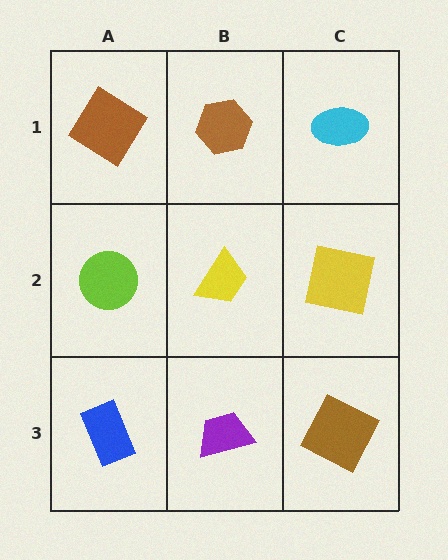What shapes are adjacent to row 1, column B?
A yellow trapezoid (row 2, column B), a brown diamond (row 1, column A), a cyan ellipse (row 1, column C).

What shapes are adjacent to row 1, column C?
A yellow square (row 2, column C), a brown hexagon (row 1, column B).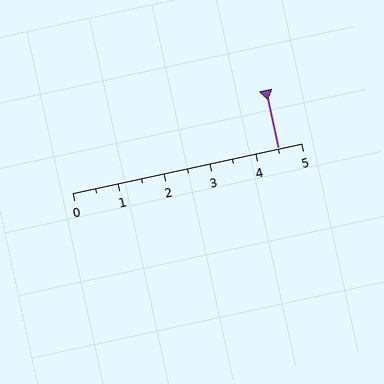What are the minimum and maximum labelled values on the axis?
The axis runs from 0 to 5.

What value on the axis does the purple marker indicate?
The marker indicates approximately 4.5.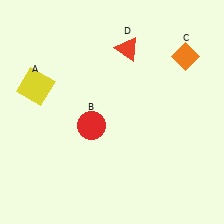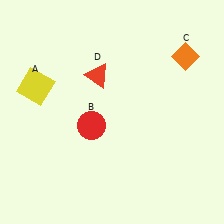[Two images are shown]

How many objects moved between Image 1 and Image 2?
1 object moved between the two images.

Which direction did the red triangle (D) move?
The red triangle (D) moved left.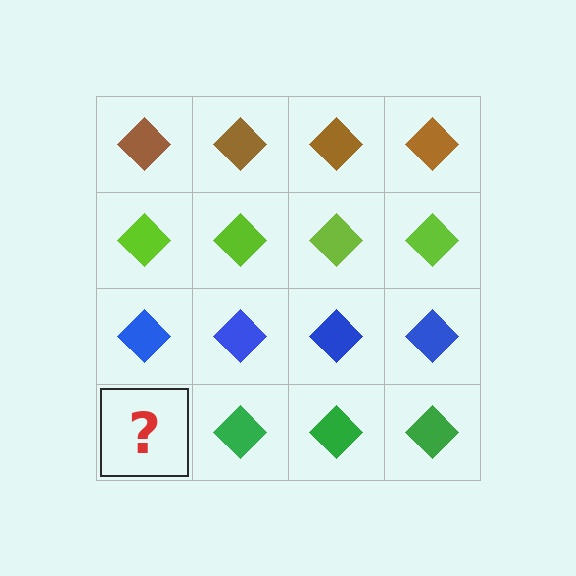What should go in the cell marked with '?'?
The missing cell should contain a green diamond.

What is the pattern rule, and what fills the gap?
The rule is that each row has a consistent color. The gap should be filled with a green diamond.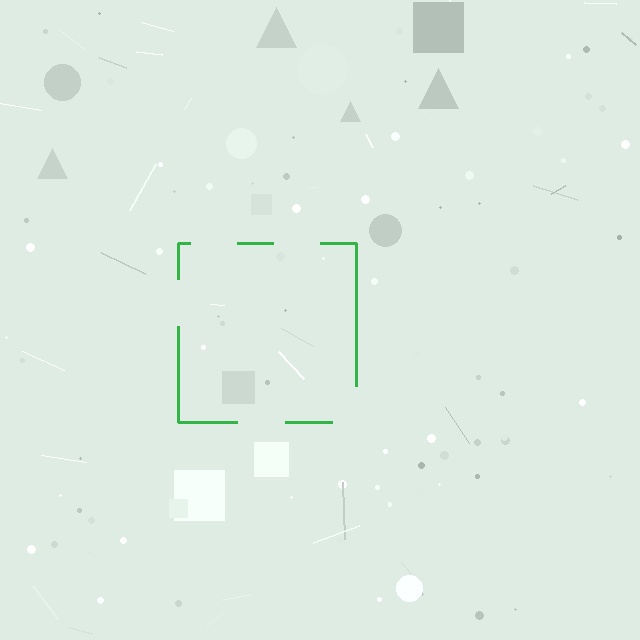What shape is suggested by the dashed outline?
The dashed outline suggests a square.